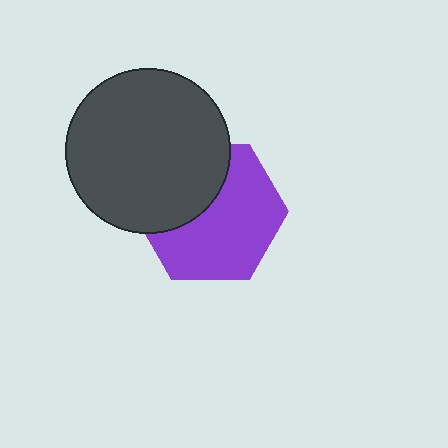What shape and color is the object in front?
The object in front is a dark gray circle.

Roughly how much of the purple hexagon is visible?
About half of it is visible (roughly 63%).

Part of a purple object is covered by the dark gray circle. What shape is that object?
It is a hexagon.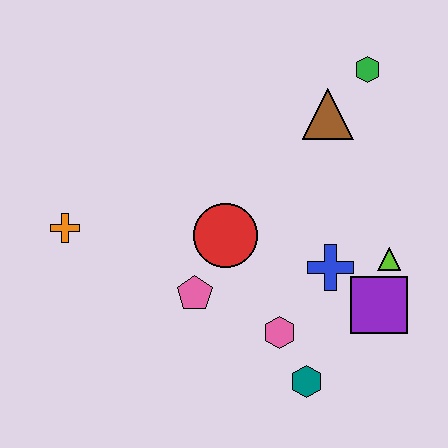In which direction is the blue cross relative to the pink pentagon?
The blue cross is to the right of the pink pentagon.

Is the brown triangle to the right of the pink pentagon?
Yes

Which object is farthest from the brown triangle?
The orange cross is farthest from the brown triangle.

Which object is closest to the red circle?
The pink pentagon is closest to the red circle.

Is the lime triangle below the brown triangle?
Yes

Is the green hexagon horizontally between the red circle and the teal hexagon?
No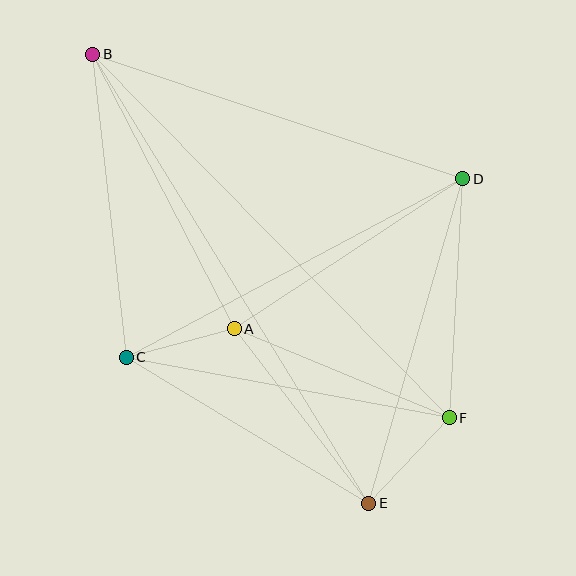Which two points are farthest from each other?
Points B and E are farthest from each other.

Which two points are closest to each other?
Points A and C are closest to each other.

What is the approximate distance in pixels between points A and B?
The distance between A and B is approximately 309 pixels.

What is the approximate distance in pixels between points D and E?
The distance between D and E is approximately 338 pixels.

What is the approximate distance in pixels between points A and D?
The distance between A and D is approximately 273 pixels.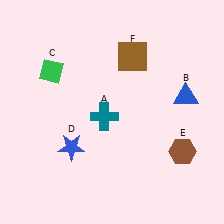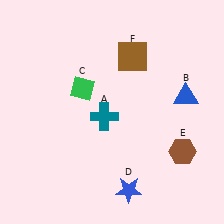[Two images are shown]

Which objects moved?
The objects that moved are: the green diamond (C), the blue star (D).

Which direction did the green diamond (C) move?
The green diamond (C) moved right.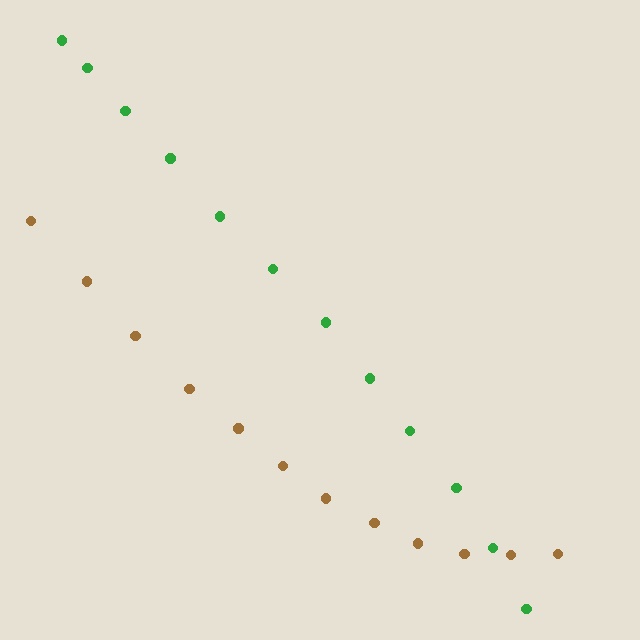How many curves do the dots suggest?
There are 2 distinct paths.